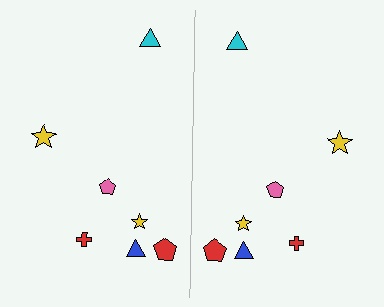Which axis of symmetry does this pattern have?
The pattern has a vertical axis of symmetry running through the center of the image.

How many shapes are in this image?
There are 14 shapes in this image.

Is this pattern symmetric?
Yes, this pattern has bilateral (reflection) symmetry.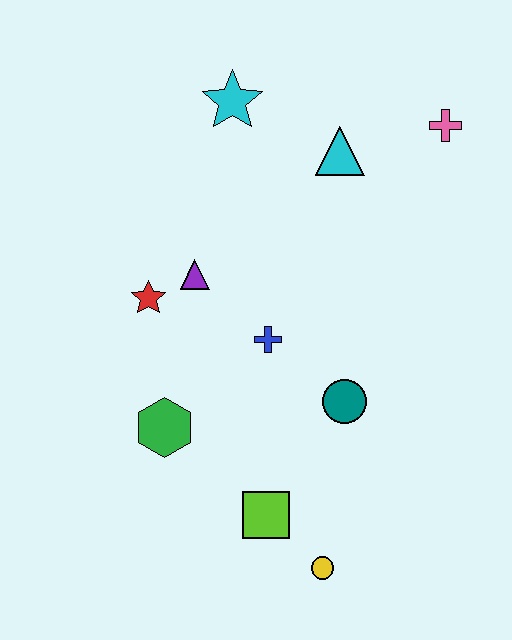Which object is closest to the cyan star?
The cyan triangle is closest to the cyan star.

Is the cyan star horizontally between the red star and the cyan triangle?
Yes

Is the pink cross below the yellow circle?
No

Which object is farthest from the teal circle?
The cyan star is farthest from the teal circle.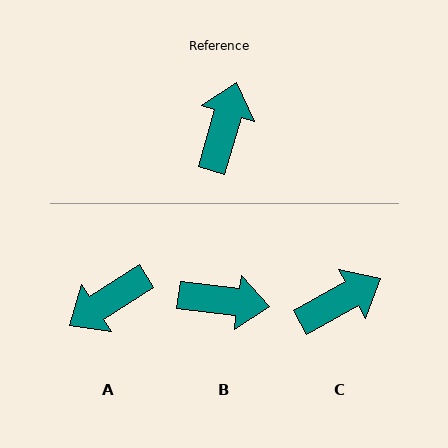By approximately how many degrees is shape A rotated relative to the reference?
Approximately 139 degrees counter-clockwise.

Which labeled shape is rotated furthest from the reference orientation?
A, about 139 degrees away.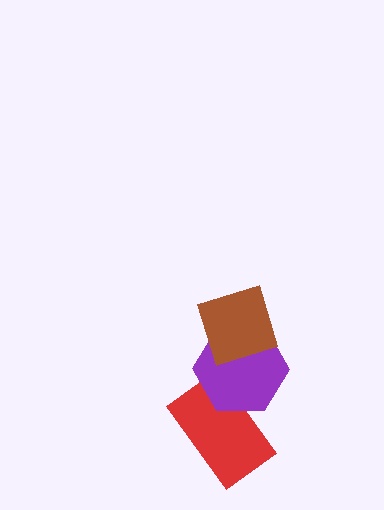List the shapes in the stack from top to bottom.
From top to bottom: the brown diamond, the purple hexagon, the red rectangle.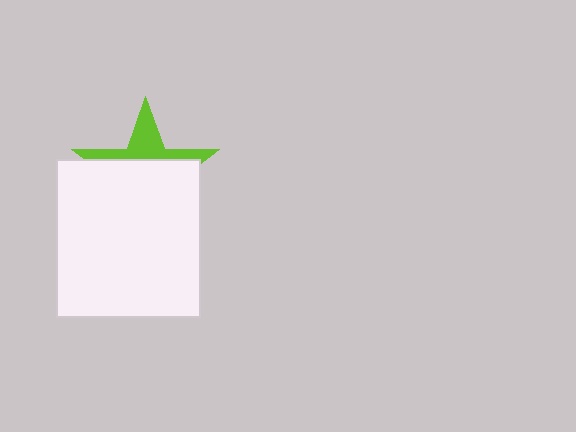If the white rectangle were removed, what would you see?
You would see the complete lime star.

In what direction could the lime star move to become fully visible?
The lime star could move up. That would shift it out from behind the white rectangle entirely.